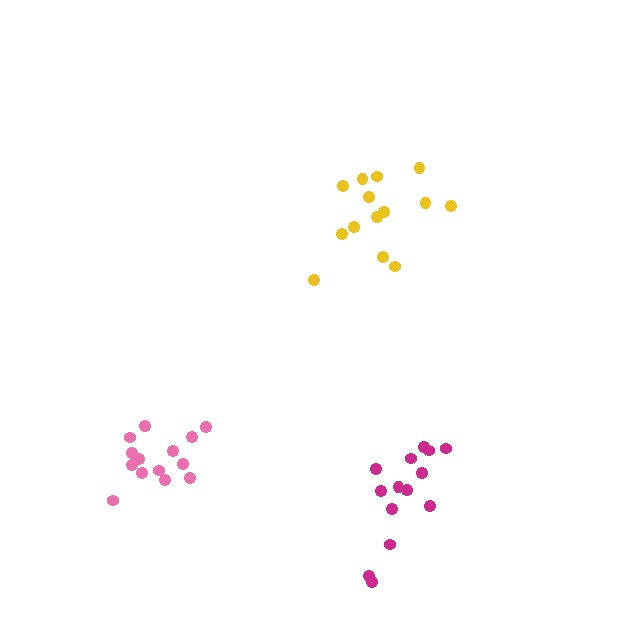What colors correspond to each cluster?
The clusters are colored: yellow, pink, magenta.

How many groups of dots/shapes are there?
There are 3 groups.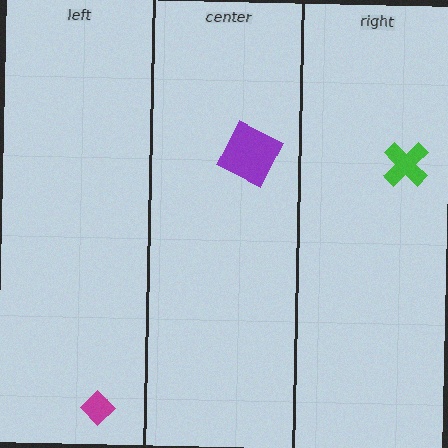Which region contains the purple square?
The center region.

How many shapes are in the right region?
1.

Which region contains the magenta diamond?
The left region.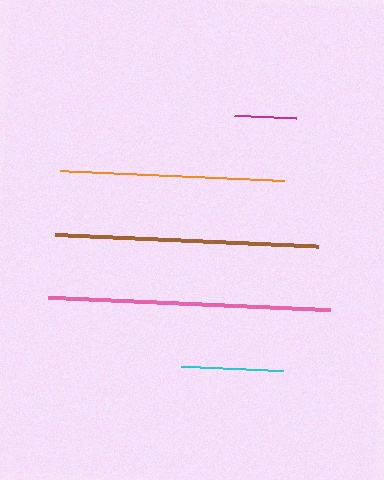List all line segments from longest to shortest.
From longest to shortest: pink, brown, orange, cyan, magenta.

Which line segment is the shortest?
The magenta line is the shortest at approximately 61 pixels.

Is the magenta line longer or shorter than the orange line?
The orange line is longer than the magenta line.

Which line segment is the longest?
The pink line is the longest at approximately 282 pixels.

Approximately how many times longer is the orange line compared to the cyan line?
The orange line is approximately 2.2 times the length of the cyan line.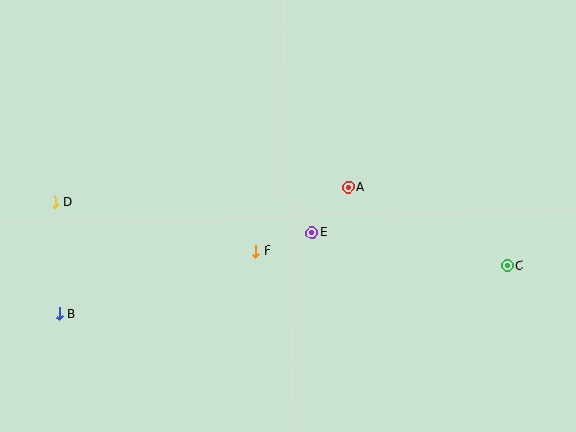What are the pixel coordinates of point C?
Point C is at (508, 266).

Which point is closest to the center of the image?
Point E at (312, 233) is closest to the center.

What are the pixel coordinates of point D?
Point D is at (55, 202).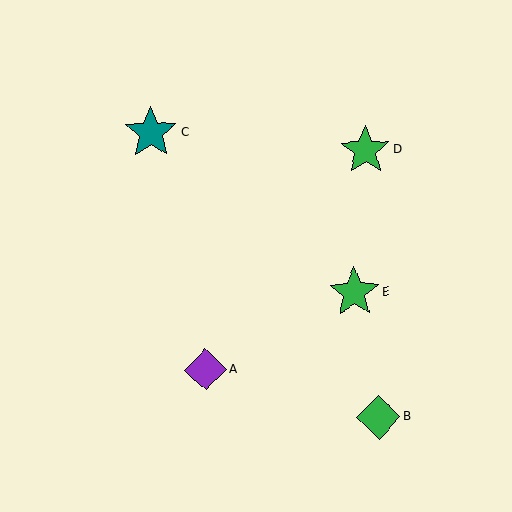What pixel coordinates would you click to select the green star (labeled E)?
Click at (354, 292) to select the green star E.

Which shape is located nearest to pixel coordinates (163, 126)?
The teal star (labeled C) at (151, 133) is nearest to that location.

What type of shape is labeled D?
Shape D is a green star.